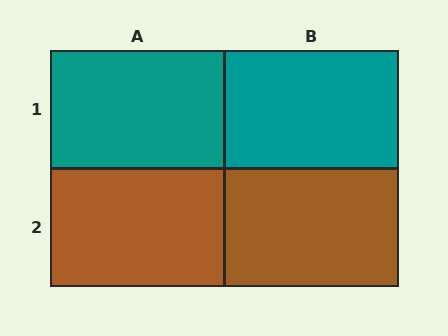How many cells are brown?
2 cells are brown.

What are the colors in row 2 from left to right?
Brown, brown.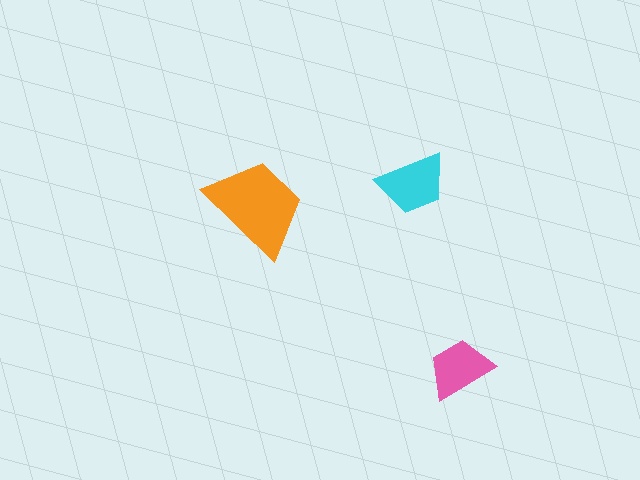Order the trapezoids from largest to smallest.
the orange one, the cyan one, the pink one.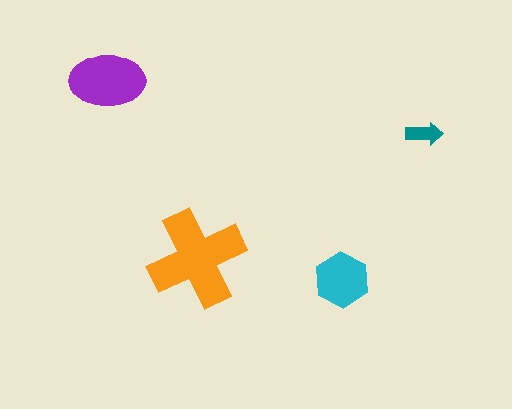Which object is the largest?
The orange cross.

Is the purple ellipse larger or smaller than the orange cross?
Smaller.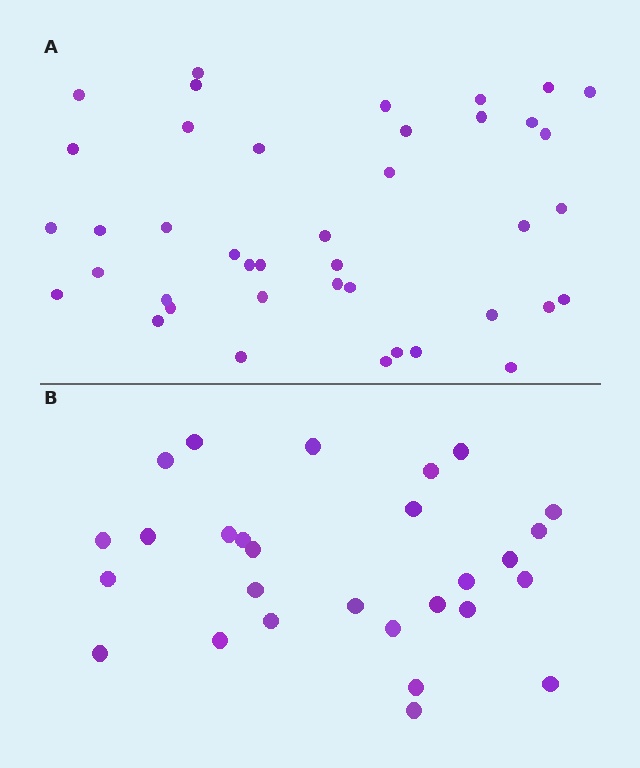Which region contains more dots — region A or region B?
Region A (the top region) has more dots.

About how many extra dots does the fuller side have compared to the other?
Region A has approximately 15 more dots than region B.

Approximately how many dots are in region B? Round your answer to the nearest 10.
About 30 dots. (The exact count is 28, which rounds to 30.)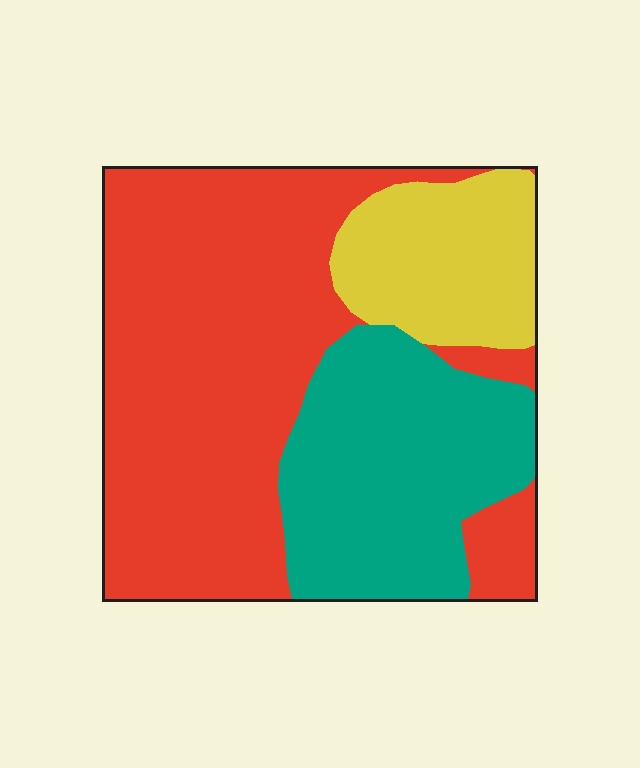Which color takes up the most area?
Red, at roughly 55%.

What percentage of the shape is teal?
Teal takes up about one quarter (1/4) of the shape.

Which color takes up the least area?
Yellow, at roughly 15%.